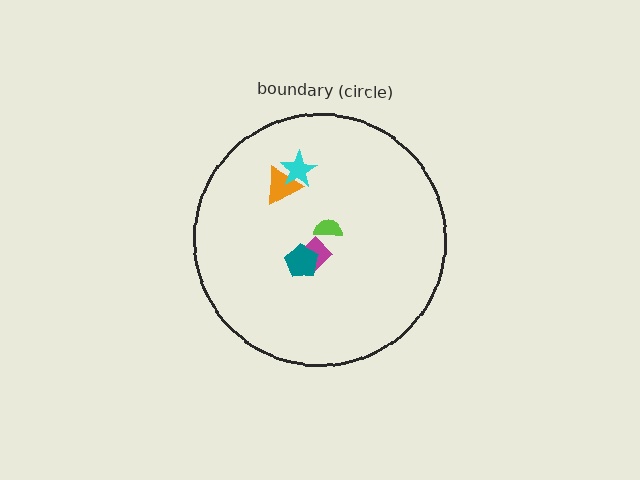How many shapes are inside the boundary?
5 inside, 0 outside.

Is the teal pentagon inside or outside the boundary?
Inside.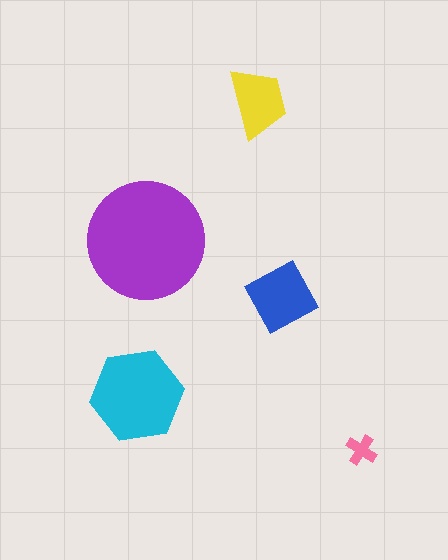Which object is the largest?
The purple circle.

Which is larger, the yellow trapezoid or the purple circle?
The purple circle.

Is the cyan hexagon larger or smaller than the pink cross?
Larger.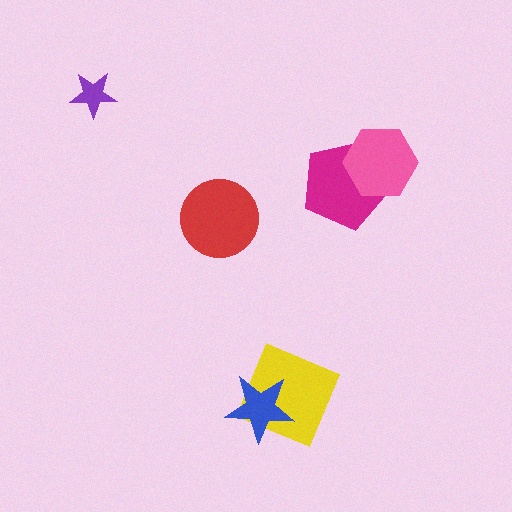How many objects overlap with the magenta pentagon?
1 object overlaps with the magenta pentagon.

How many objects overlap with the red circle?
0 objects overlap with the red circle.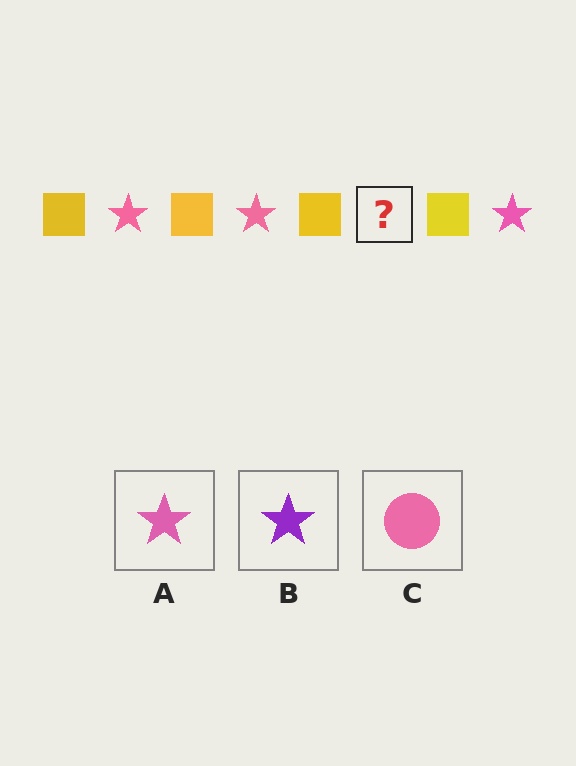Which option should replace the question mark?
Option A.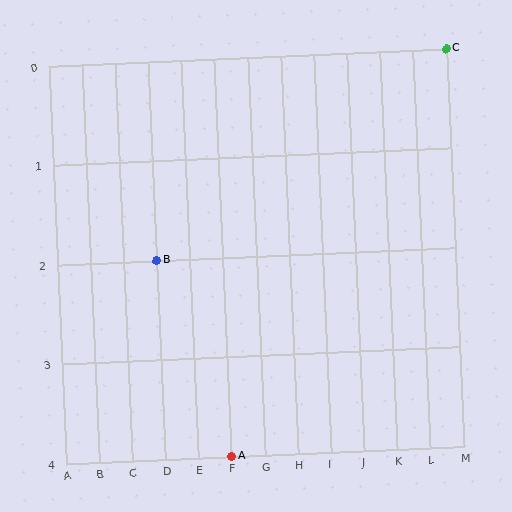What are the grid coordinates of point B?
Point B is at grid coordinates (D, 2).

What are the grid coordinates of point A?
Point A is at grid coordinates (F, 4).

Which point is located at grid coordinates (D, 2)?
Point B is at (D, 2).